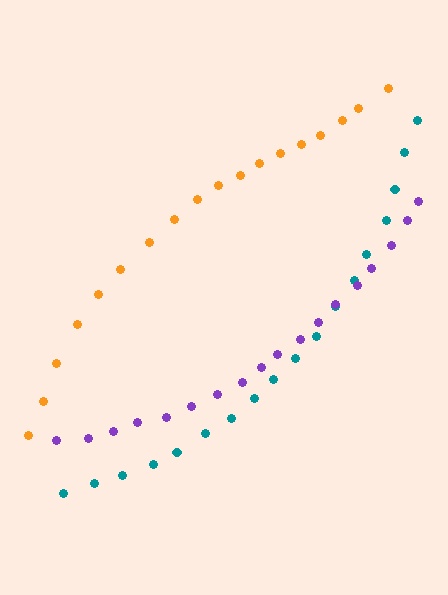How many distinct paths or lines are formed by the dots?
There are 3 distinct paths.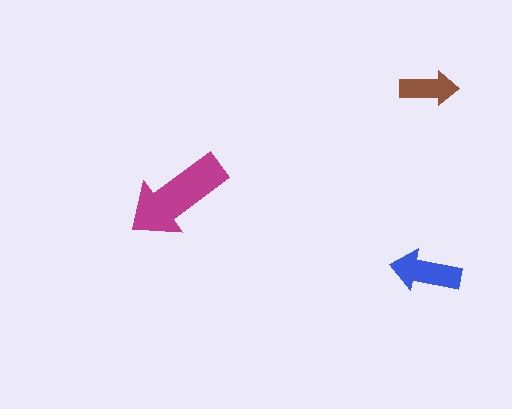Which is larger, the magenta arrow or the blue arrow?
The magenta one.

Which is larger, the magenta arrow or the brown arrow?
The magenta one.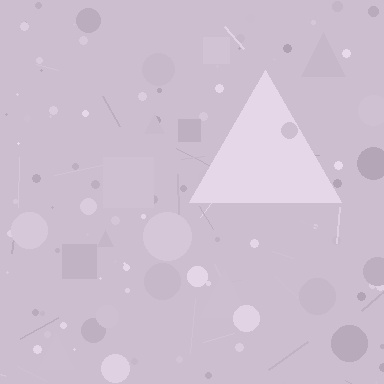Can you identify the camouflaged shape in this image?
The camouflaged shape is a triangle.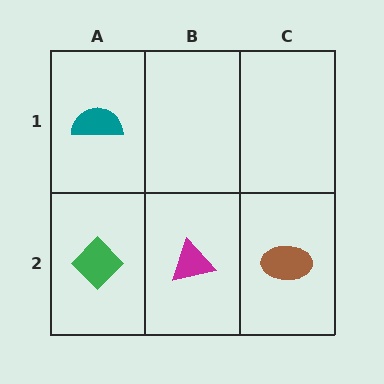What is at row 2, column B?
A magenta triangle.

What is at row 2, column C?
A brown ellipse.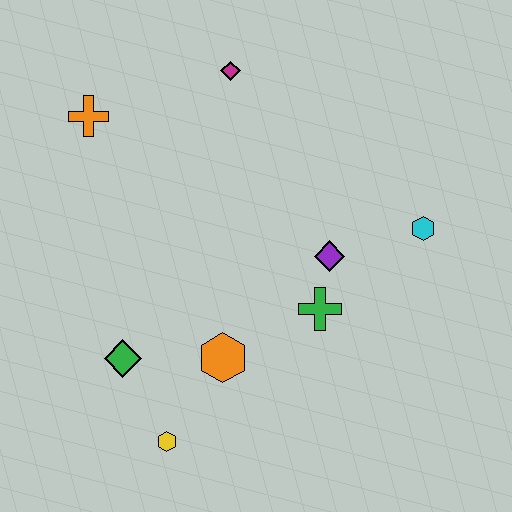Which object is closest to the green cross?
The purple diamond is closest to the green cross.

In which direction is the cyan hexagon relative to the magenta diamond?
The cyan hexagon is to the right of the magenta diamond.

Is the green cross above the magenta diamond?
No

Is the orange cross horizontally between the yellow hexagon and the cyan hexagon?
No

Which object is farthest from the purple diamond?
The orange cross is farthest from the purple diamond.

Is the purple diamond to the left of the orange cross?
No